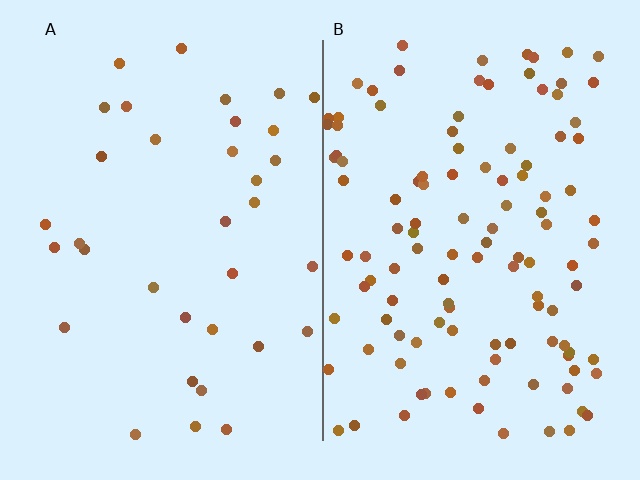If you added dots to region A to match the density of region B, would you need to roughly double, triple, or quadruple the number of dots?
Approximately triple.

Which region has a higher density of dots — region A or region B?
B (the right).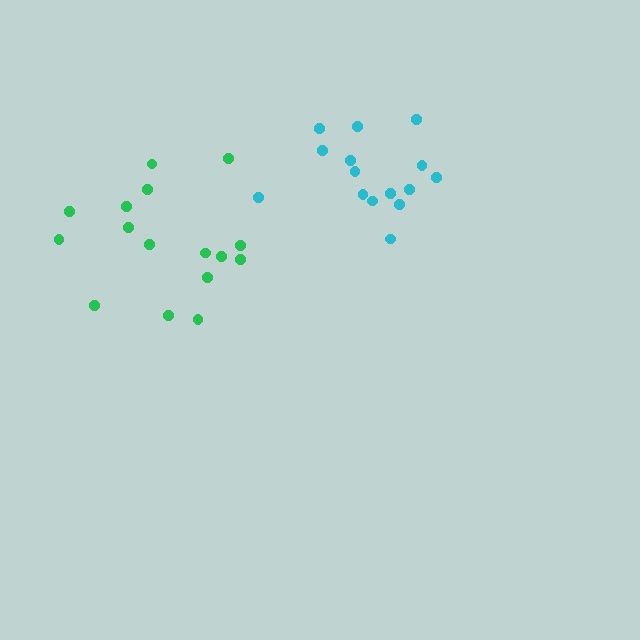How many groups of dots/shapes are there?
There are 2 groups.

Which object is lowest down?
The green cluster is bottommost.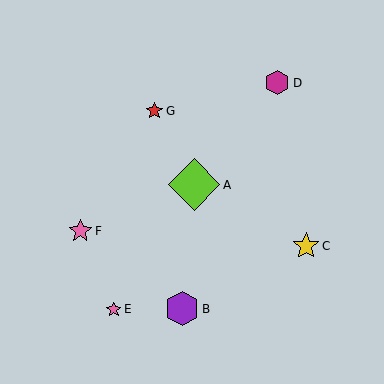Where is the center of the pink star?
The center of the pink star is at (114, 309).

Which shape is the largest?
The lime diamond (labeled A) is the largest.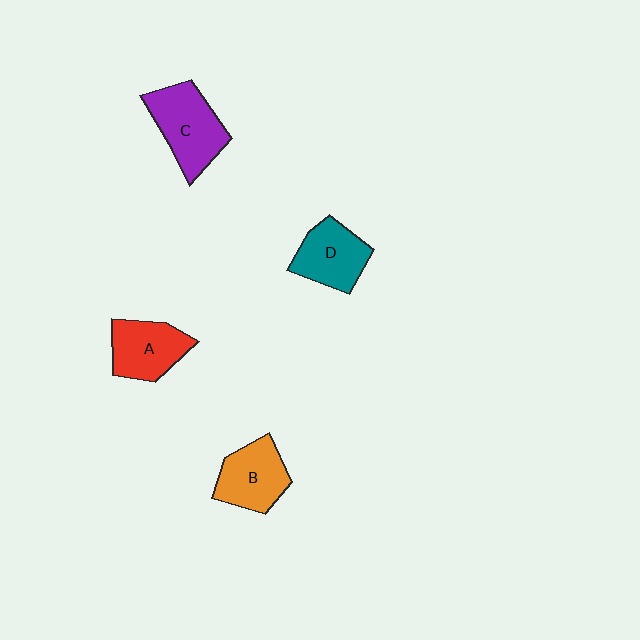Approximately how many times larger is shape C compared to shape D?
Approximately 1.2 times.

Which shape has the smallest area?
Shape D (teal).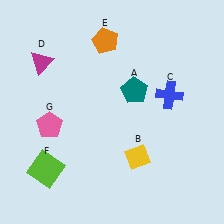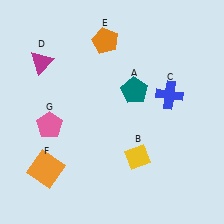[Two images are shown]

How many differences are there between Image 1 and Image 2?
There is 1 difference between the two images.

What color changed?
The square (F) changed from lime in Image 1 to orange in Image 2.